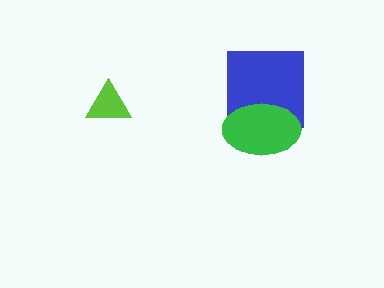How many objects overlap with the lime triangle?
0 objects overlap with the lime triangle.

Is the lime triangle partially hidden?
No, no other shape covers it.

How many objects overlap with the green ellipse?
1 object overlaps with the green ellipse.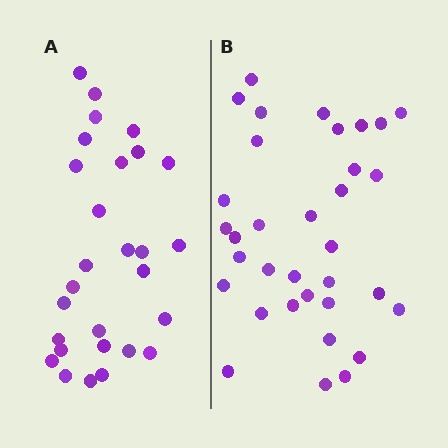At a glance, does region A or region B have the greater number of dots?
Region B (the right region) has more dots.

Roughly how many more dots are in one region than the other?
Region B has about 6 more dots than region A.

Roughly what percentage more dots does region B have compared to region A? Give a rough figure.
About 20% more.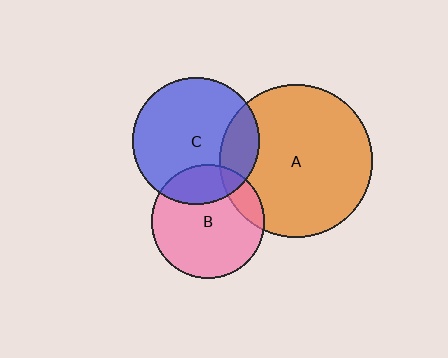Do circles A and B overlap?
Yes.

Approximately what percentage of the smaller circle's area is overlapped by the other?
Approximately 15%.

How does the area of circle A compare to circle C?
Approximately 1.5 times.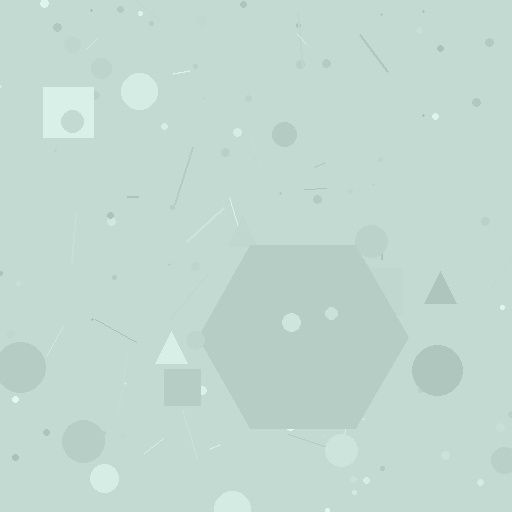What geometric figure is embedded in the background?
A hexagon is embedded in the background.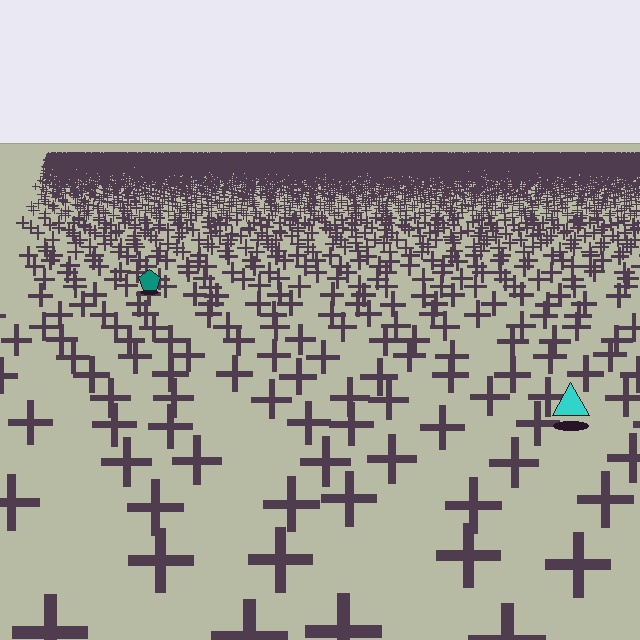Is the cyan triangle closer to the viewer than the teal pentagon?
Yes. The cyan triangle is closer — you can tell from the texture gradient: the ground texture is coarser near it.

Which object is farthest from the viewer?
The teal pentagon is farthest from the viewer. It appears smaller and the ground texture around it is denser.